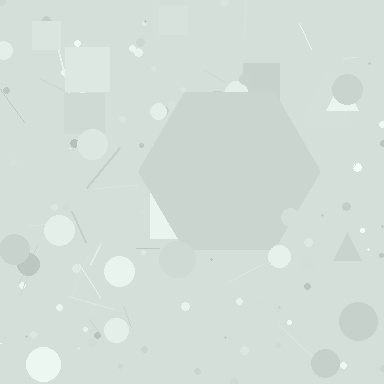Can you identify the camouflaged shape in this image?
The camouflaged shape is a hexagon.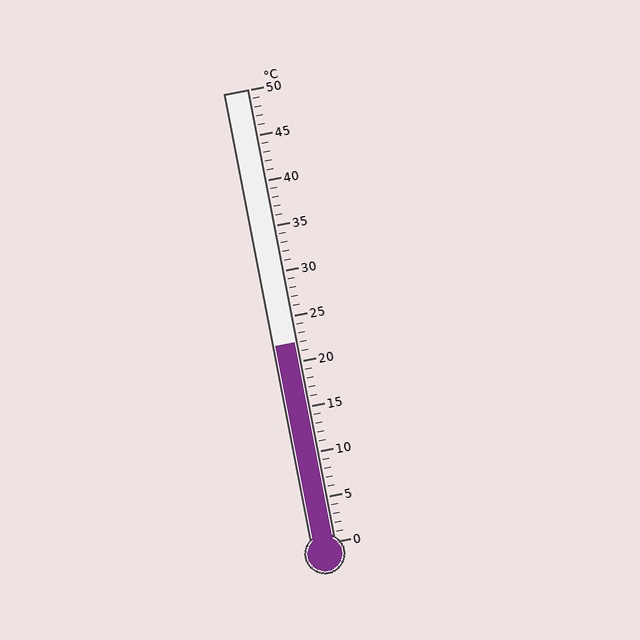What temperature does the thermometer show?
The thermometer shows approximately 22°C.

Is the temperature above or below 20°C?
The temperature is above 20°C.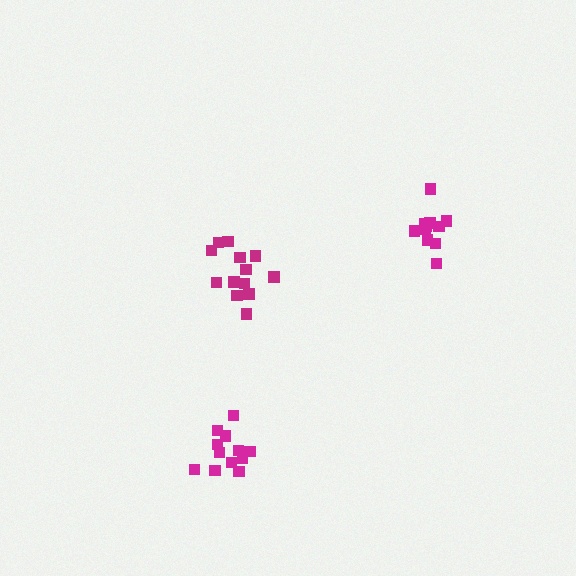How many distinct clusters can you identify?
There are 3 distinct clusters.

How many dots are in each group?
Group 1: 12 dots, Group 2: 13 dots, Group 3: 12 dots (37 total).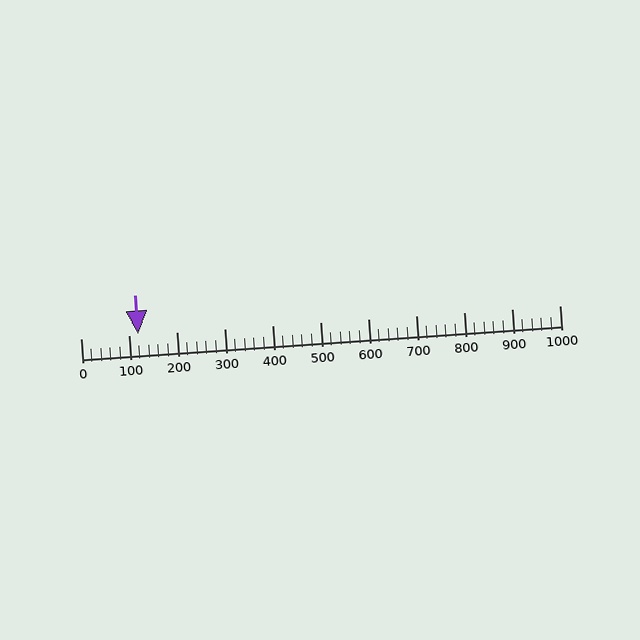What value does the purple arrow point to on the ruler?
The purple arrow points to approximately 121.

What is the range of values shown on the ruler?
The ruler shows values from 0 to 1000.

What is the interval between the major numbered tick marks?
The major tick marks are spaced 100 units apart.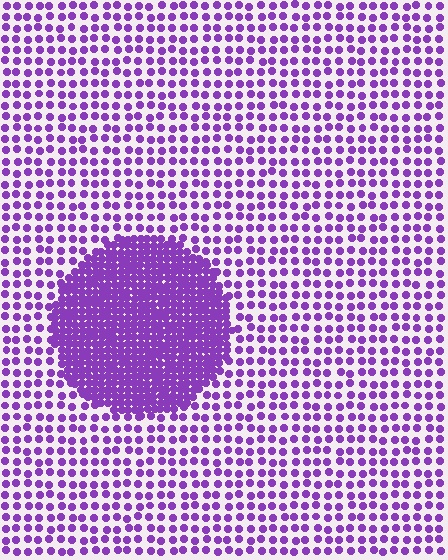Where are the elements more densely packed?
The elements are more densely packed inside the circle boundary.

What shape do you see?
I see a circle.